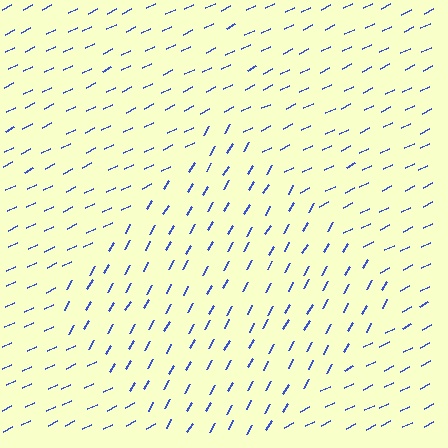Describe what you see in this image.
The image is filled with small blue line segments. A diamond region in the image has lines oriented differently from the surrounding lines, creating a visible texture boundary.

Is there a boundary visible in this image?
Yes, there is a texture boundary formed by a change in line orientation.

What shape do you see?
I see a diamond.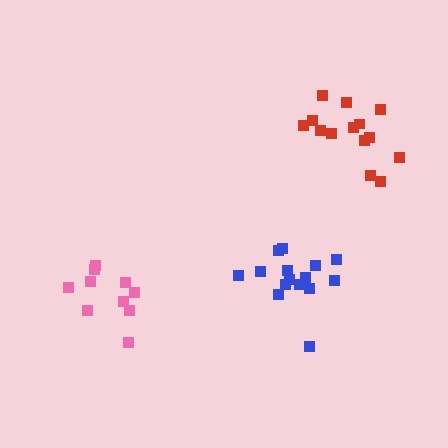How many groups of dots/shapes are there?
There are 3 groups.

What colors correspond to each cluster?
The clusters are colored: pink, red, blue.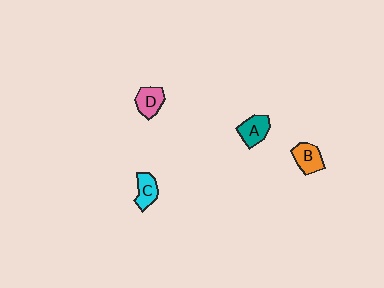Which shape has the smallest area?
Shape C (cyan).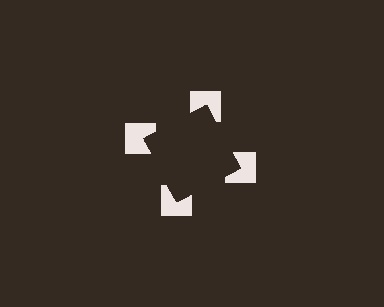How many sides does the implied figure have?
4 sides.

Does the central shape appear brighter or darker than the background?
It typically appears slightly darker than the background, even though no actual brightness change is drawn.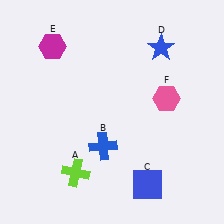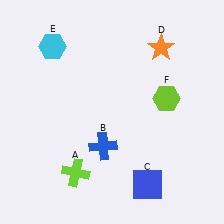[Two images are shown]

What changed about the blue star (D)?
In Image 1, D is blue. In Image 2, it changed to orange.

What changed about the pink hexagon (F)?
In Image 1, F is pink. In Image 2, it changed to lime.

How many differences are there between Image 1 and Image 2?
There are 3 differences between the two images.